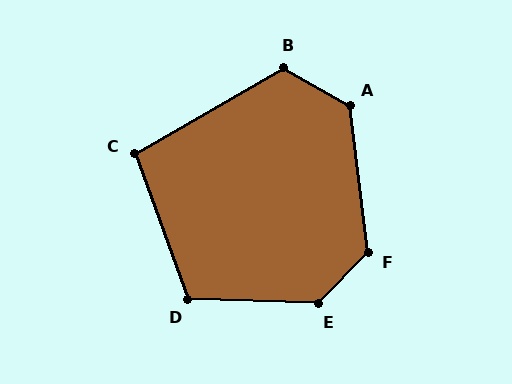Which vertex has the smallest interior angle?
C, at approximately 100 degrees.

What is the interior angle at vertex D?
Approximately 112 degrees (obtuse).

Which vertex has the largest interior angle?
E, at approximately 133 degrees.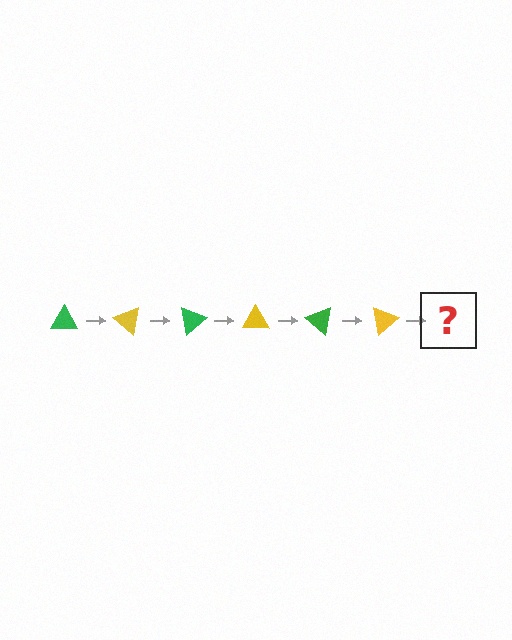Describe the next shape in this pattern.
It should be a green triangle, rotated 240 degrees from the start.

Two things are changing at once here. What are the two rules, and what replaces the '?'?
The two rules are that it rotates 40 degrees each step and the color cycles through green and yellow. The '?' should be a green triangle, rotated 240 degrees from the start.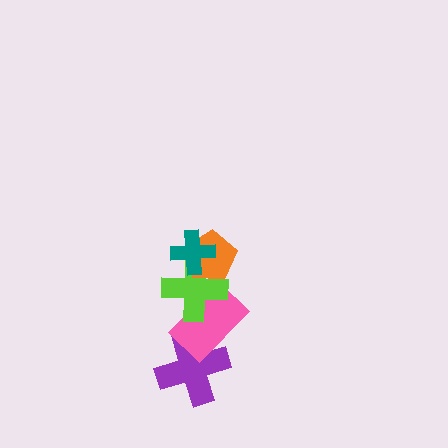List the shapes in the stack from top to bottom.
From top to bottom: the teal cross, the orange pentagon, the lime cross, the pink rectangle, the purple cross.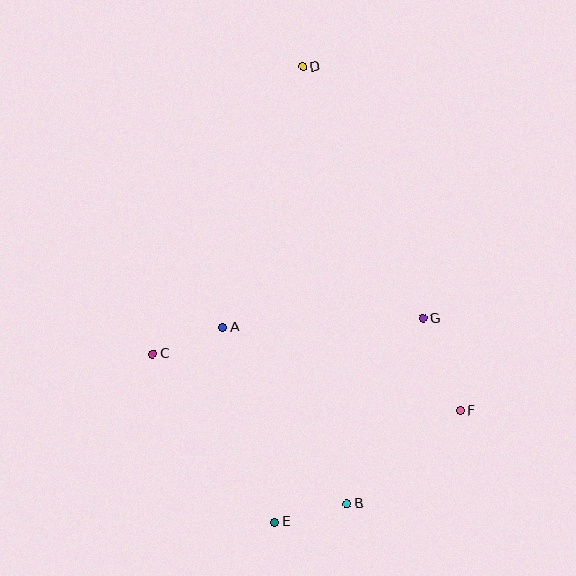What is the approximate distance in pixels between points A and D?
The distance between A and D is approximately 272 pixels.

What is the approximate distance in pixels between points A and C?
The distance between A and C is approximately 74 pixels.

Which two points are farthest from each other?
Points D and E are farthest from each other.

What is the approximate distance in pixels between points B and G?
The distance between B and G is approximately 200 pixels.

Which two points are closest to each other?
Points B and E are closest to each other.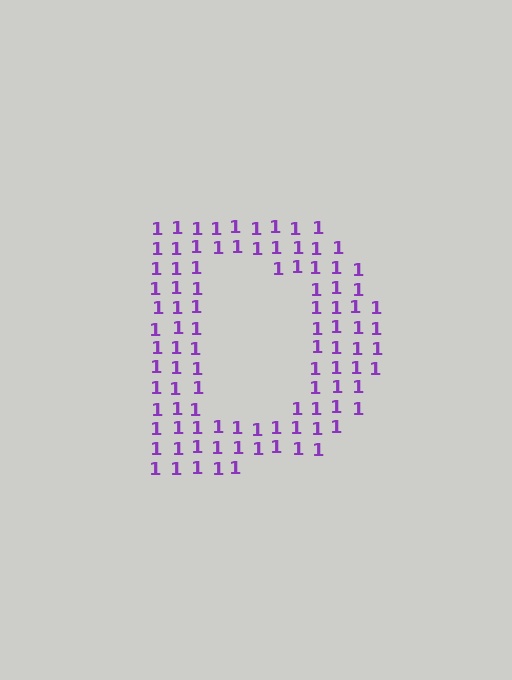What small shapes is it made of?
It is made of small digit 1's.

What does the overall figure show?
The overall figure shows the letter D.